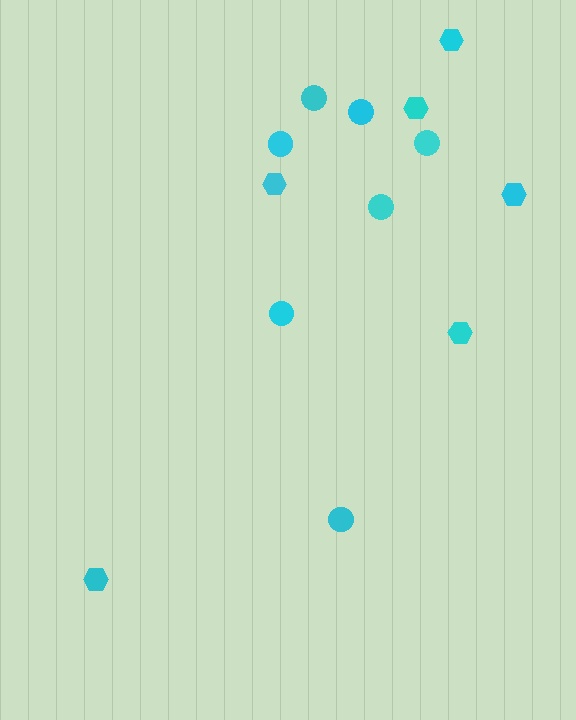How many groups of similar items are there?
There are 2 groups: one group of hexagons (6) and one group of circles (7).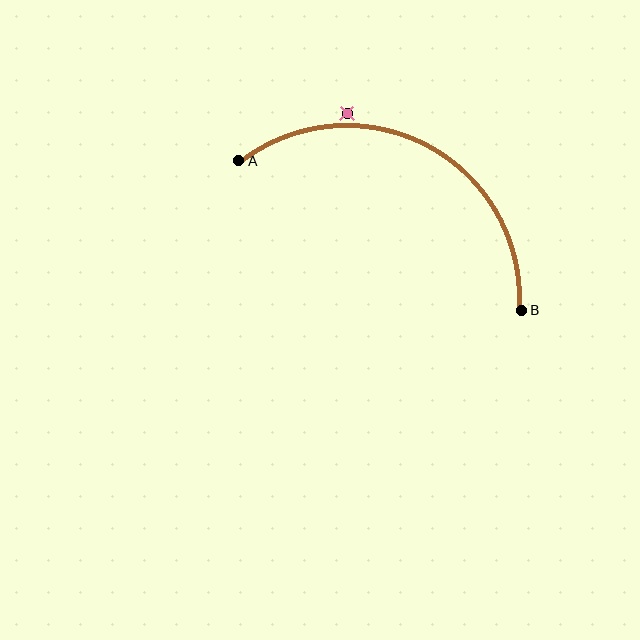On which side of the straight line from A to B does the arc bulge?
The arc bulges above the straight line connecting A and B.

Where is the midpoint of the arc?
The arc midpoint is the point on the curve farthest from the straight line joining A and B. It sits above that line.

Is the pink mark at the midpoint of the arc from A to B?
No — the pink mark does not lie on the arc at all. It sits slightly outside the curve.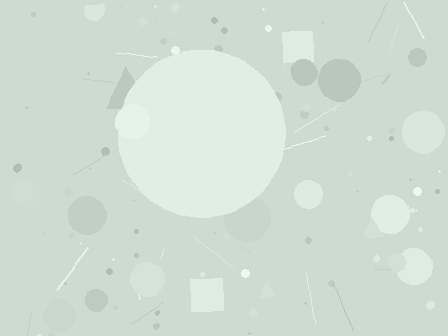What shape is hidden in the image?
A circle is hidden in the image.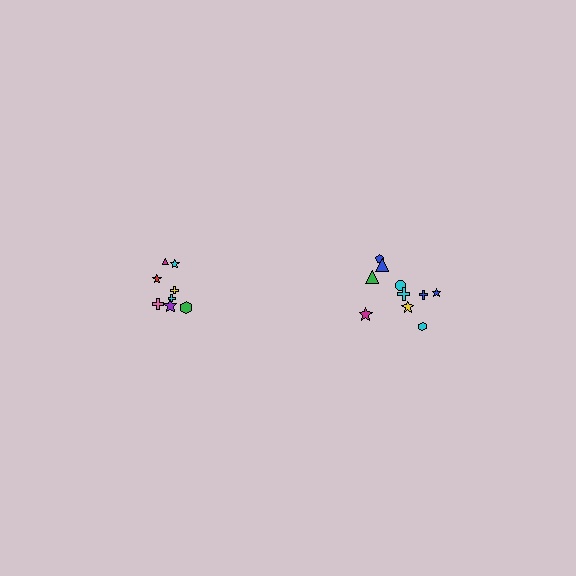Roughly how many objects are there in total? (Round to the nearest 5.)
Roughly 20 objects in total.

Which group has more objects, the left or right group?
The right group.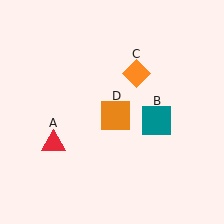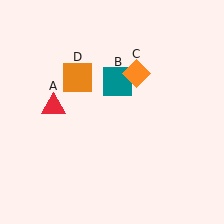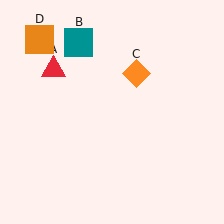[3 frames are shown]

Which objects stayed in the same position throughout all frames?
Orange diamond (object C) remained stationary.